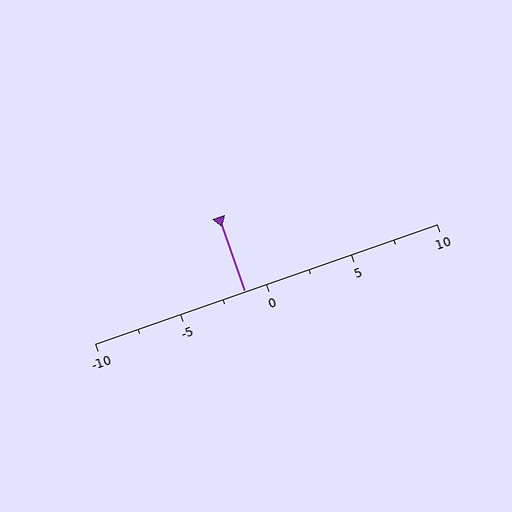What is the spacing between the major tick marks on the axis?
The major ticks are spaced 5 apart.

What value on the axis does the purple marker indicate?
The marker indicates approximately -1.2.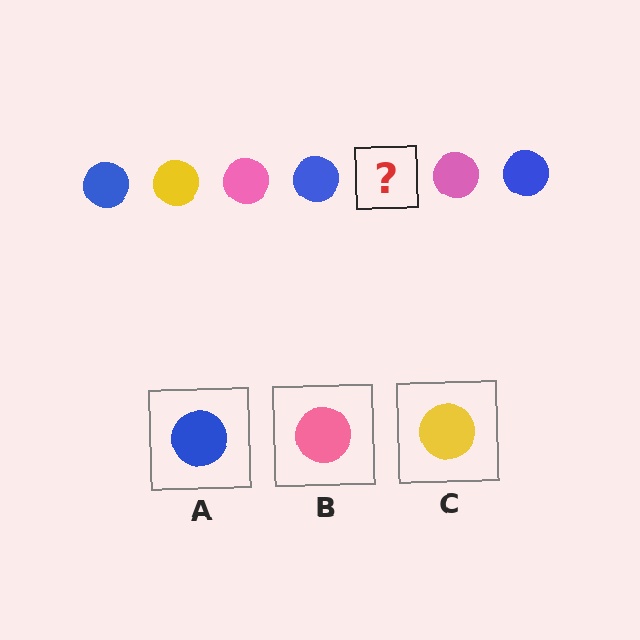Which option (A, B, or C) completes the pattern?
C.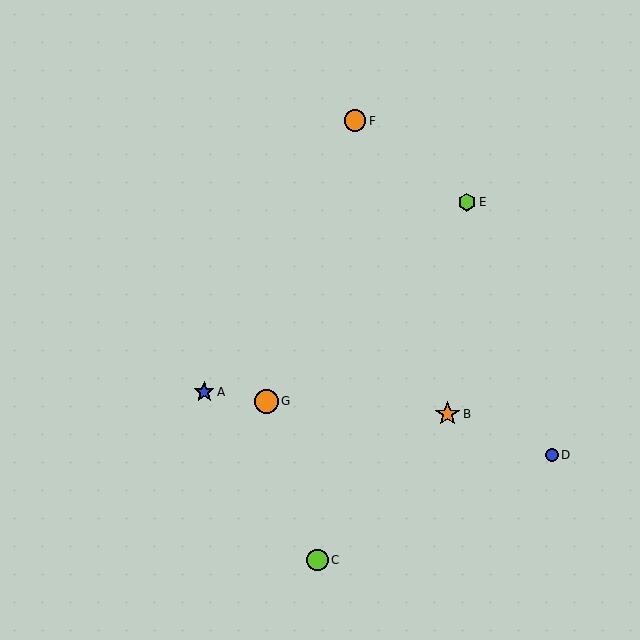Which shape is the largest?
The orange star (labeled B) is the largest.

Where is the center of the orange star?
The center of the orange star is at (447, 414).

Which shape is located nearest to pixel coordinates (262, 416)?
The orange circle (labeled G) at (266, 401) is nearest to that location.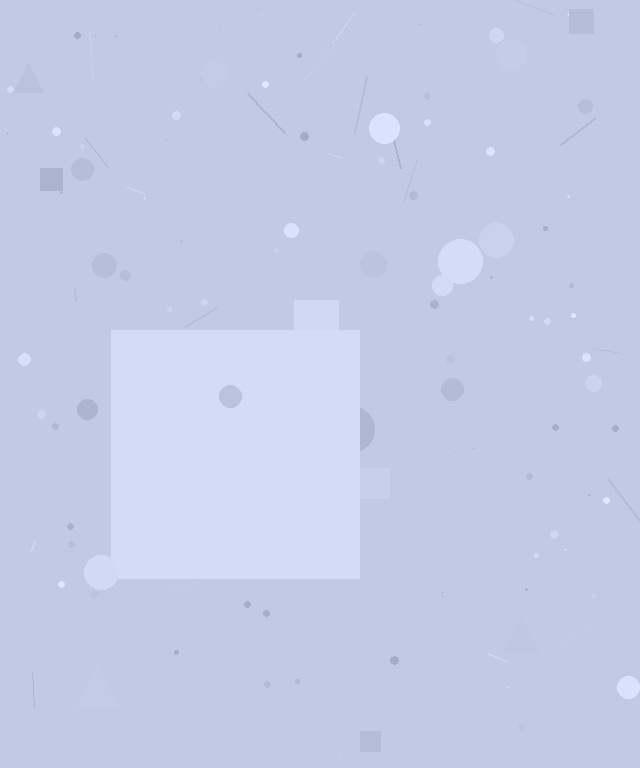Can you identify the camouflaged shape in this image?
The camouflaged shape is a square.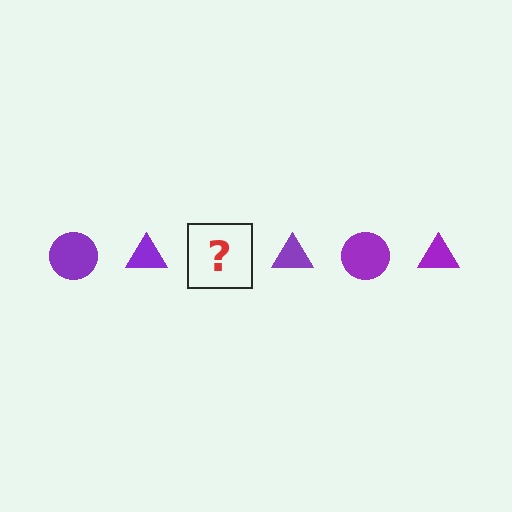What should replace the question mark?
The question mark should be replaced with a purple circle.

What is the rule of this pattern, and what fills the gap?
The rule is that the pattern cycles through circle, triangle shapes in purple. The gap should be filled with a purple circle.